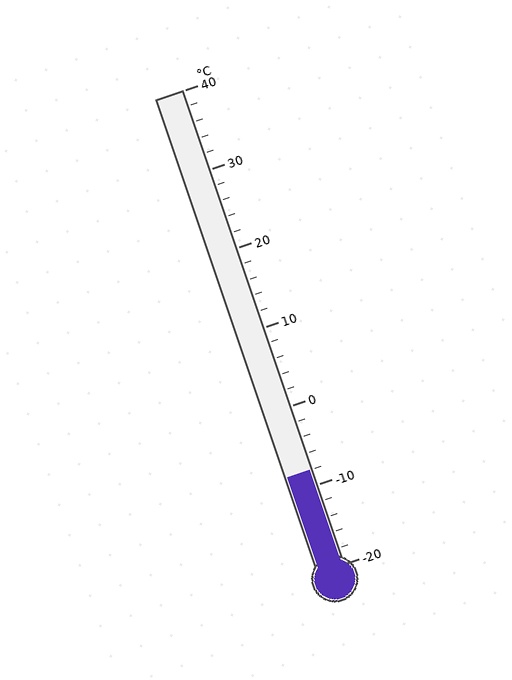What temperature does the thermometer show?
The thermometer shows approximately -8°C.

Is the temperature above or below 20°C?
The temperature is below 20°C.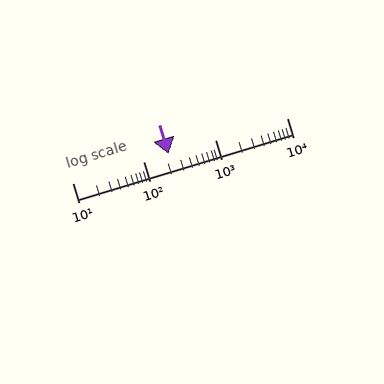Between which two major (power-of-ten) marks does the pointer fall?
The pointer is between 100 and 1000.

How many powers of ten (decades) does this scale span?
The scale spans 3 decades, from 10 to 10000.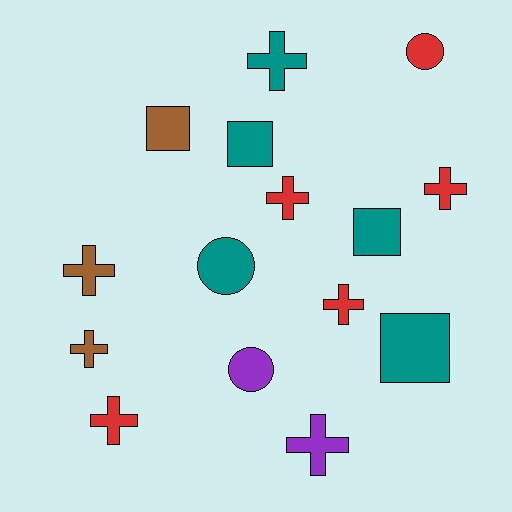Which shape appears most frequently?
Cross, with 8 objects.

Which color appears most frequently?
Teal, with 5 objects.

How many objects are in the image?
There are 15 objects.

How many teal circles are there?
There is 1 teal circle.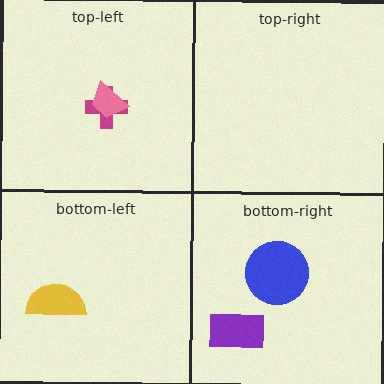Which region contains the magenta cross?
The top-left region.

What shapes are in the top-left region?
The magenta cross, the pink trapezoid.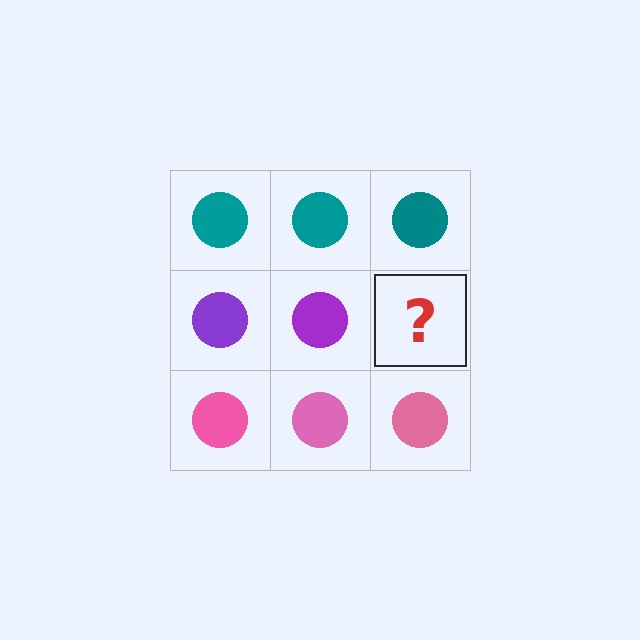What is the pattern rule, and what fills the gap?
The rule is that each row has a consistent color. The gap should be filled with a purple circle.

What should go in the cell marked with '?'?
The missing cell should contain a purple circle.